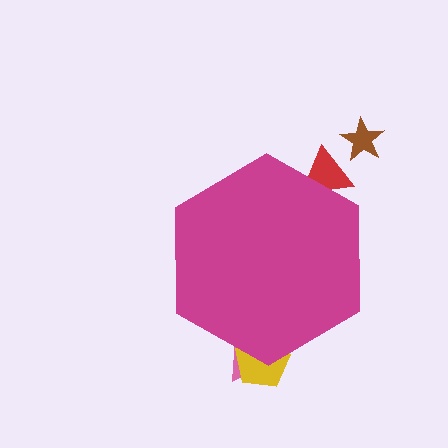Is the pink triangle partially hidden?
Yes, the pink triangle is partially hidden behind the magenta hexagon.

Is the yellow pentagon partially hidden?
Yes, the yellow pentagon is partially hidden behind the magenta hexagon.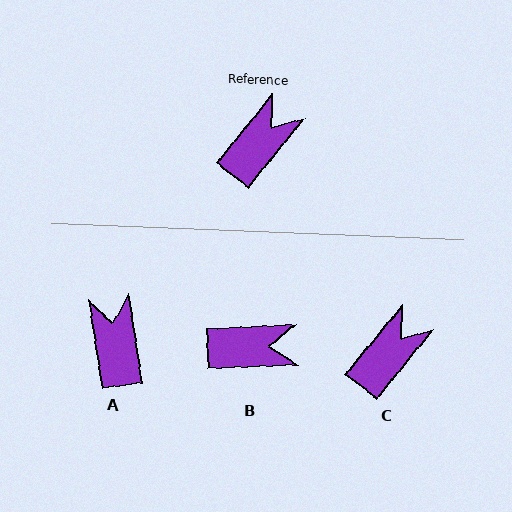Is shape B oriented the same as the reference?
No, it is off by about 48 degrees.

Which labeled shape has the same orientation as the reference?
C.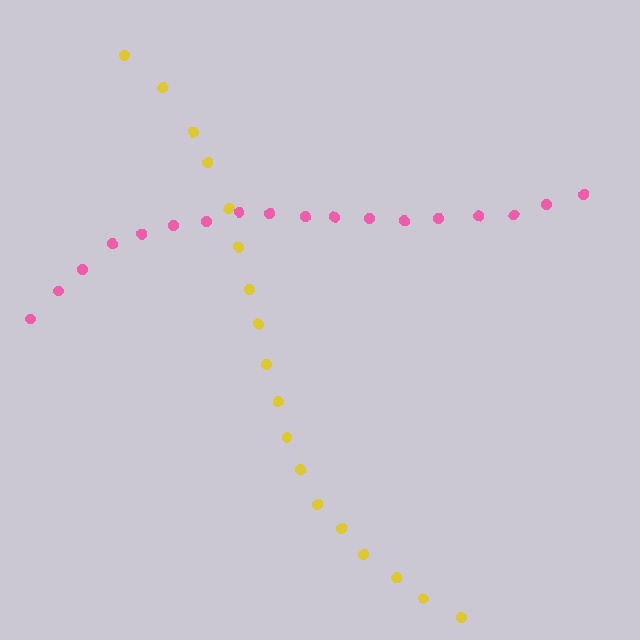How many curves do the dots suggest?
There are 2 distinct paths.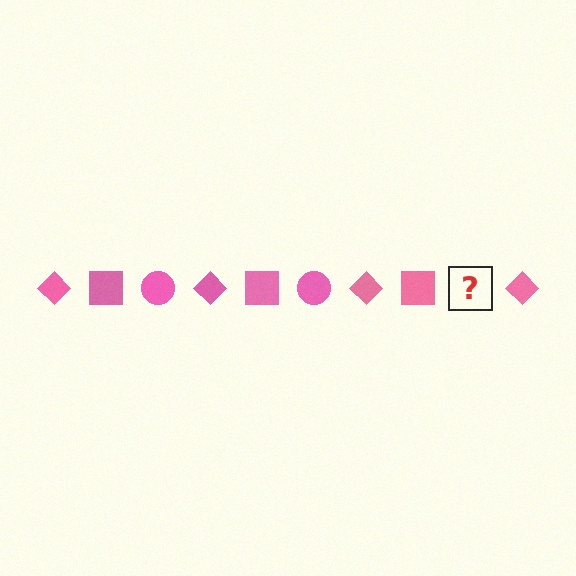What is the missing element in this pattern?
The missing element is a pink circle.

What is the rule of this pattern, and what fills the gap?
The rule is that the pattern cycles through diamond, square, circle shapes in pink. The gap should be filled with a pink circle.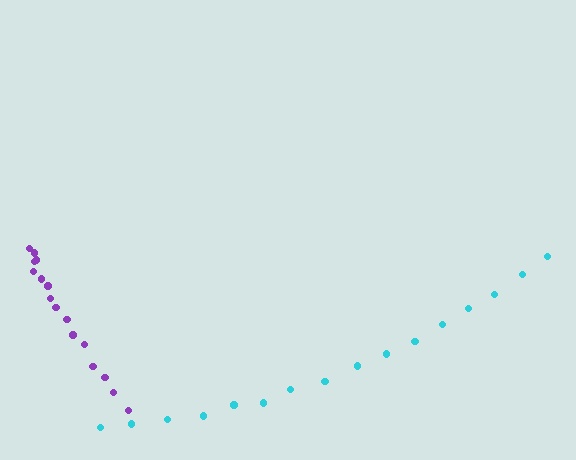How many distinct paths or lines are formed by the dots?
There are 2 distinct paths.